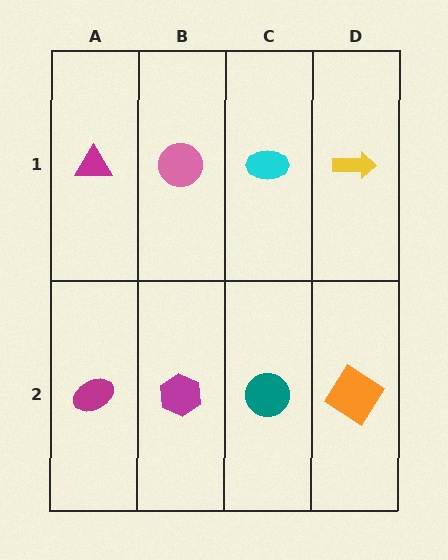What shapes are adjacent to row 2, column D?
A yellow arrow (row 1, column D), a teal circle (row 2, column C).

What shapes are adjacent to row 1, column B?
A magenta hexagon (row 2, column B), a magenta triangle (row 1, column A), a cyan ellipse (row 1, column C).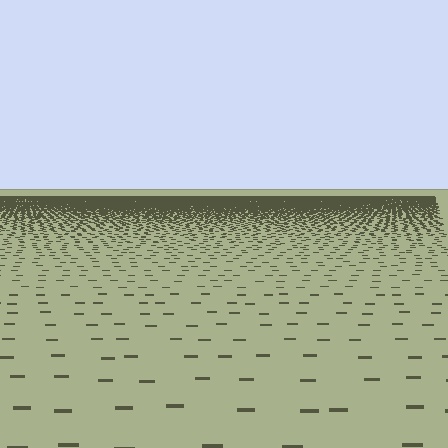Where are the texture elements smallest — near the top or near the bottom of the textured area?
Near the top.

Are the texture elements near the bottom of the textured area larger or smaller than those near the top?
Larger. Near the bottom, elements are closer to the viewer and appear at a bigger on-screen size.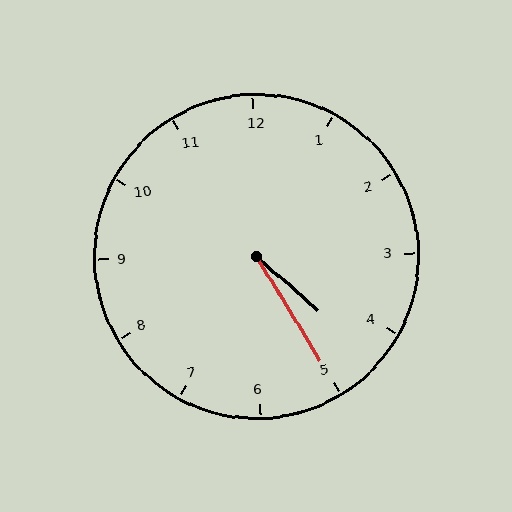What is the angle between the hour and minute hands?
Approximately 18 degrees.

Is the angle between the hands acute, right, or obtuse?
It is acute.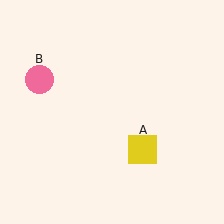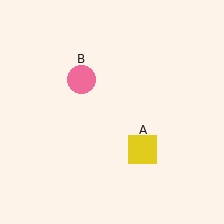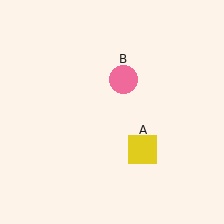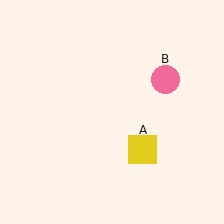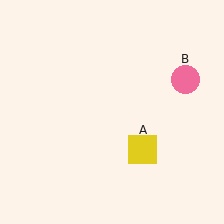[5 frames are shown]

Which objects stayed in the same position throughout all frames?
Yellow square (object A) remained stationary.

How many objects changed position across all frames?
1 object changed position: pink circle (object B).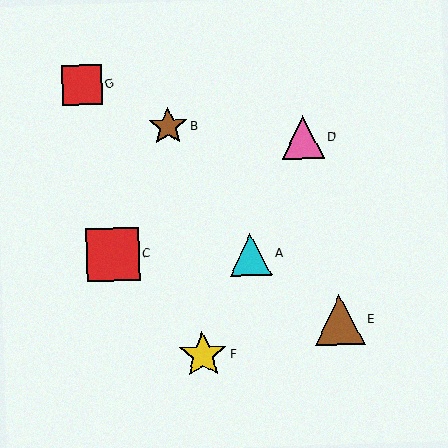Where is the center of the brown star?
The center of the brown star is at (168, 127).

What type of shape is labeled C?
Shape C is a red square.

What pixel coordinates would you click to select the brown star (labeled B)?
Click at (168, 127) to select the brown star B.